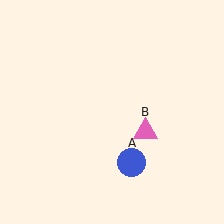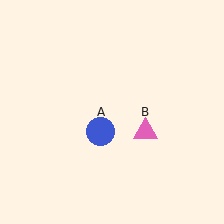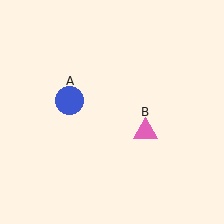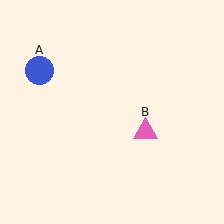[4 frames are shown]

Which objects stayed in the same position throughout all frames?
Pink triangle (object B) remained stationary.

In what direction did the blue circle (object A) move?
The blue circle (object A) moved up and to the left.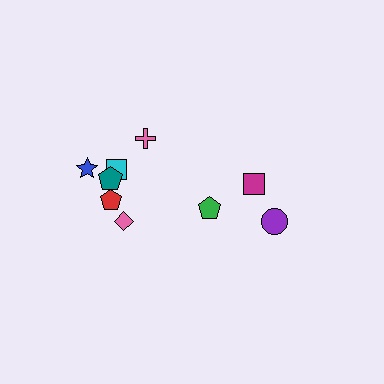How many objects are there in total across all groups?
There are 9 objects.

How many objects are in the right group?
There are 3 objects.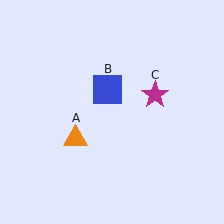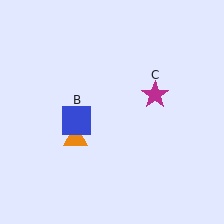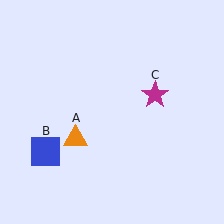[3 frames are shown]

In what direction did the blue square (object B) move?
The blue square (object B) moved down and to the left.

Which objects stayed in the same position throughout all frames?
Orange triangle (object A) and magenta star (object C) remained stationary.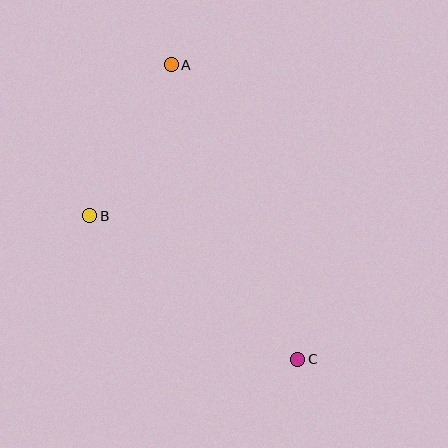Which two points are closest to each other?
Points A and B are closest to each other.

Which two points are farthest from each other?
Points A and C are farthest from each other.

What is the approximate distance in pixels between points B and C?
The distance between B and C is approximately 253 pixels.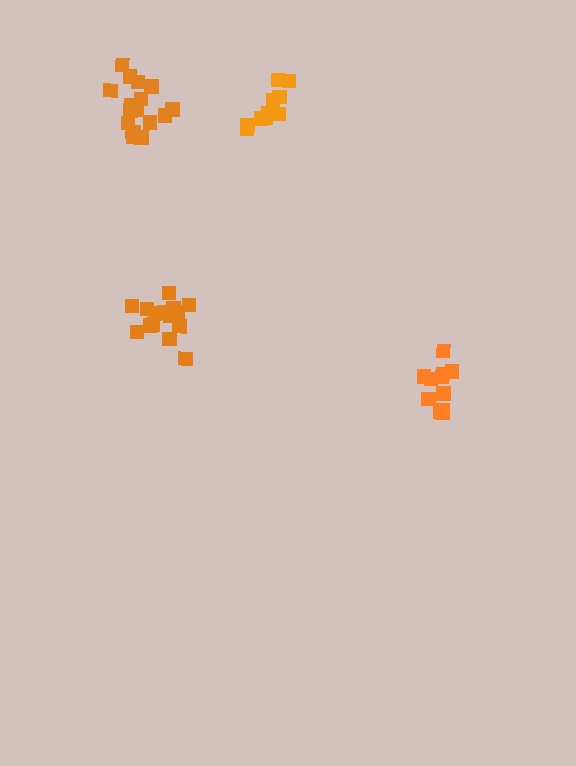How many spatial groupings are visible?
There are 4 spatial groupings.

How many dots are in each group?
Group 1: 11 dots, Group 2: 11 dots, Group 3: 15 dots, Group 4: 17 dots (54 total).